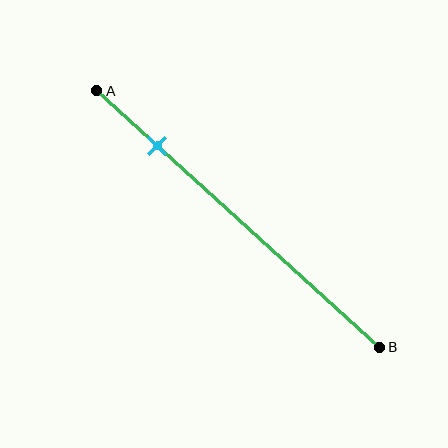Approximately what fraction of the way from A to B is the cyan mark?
The cyan mark is approximately 20% of the way from A to B.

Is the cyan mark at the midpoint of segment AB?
No, the mark is at about 20% from A, not at the 50% midpoint.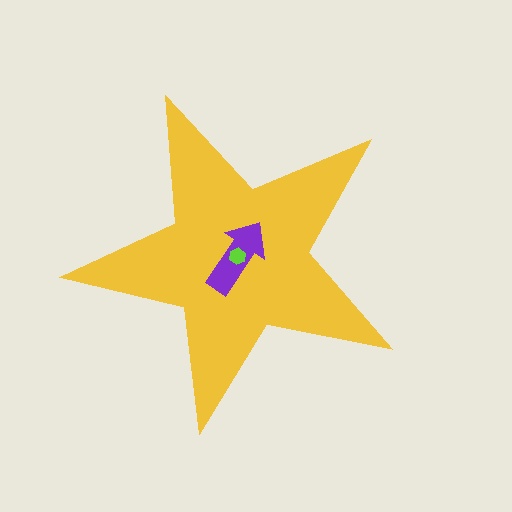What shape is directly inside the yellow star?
The purple arrow.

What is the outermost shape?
The yellow star.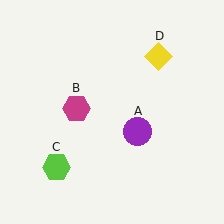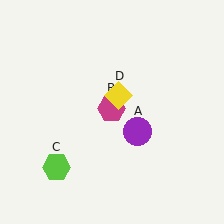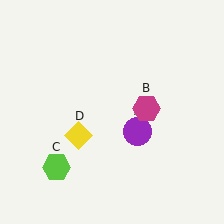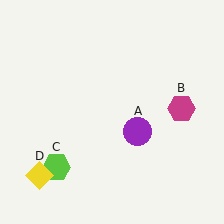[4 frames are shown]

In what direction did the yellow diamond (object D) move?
The yellow diamond (object D) moved down and to the left.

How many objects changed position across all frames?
2 objects changed position: magenta hexagon (object B), yellow diamond (object D).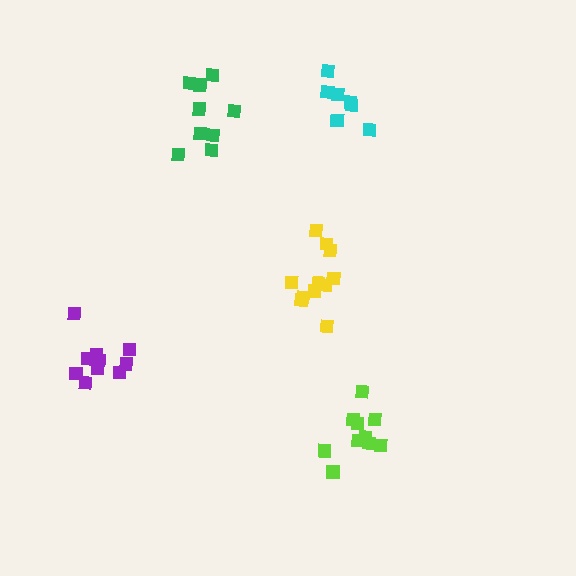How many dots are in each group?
Group 1: 11 dots, Group 2: 9 dots, Group 3: 10 dots, Group 4: 7 dots, Group 5: 10 dots (47 total).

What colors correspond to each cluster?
The clusters are colored: yellow, green, lime, cyan, purple.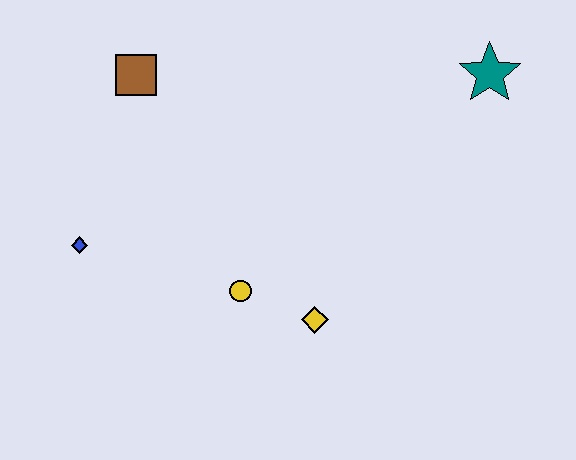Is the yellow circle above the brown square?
No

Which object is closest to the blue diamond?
The yellow circle is closest to the blue diamond.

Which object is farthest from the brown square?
The teal star is farthest from the brown square.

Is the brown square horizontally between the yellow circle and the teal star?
No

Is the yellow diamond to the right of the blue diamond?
Yes